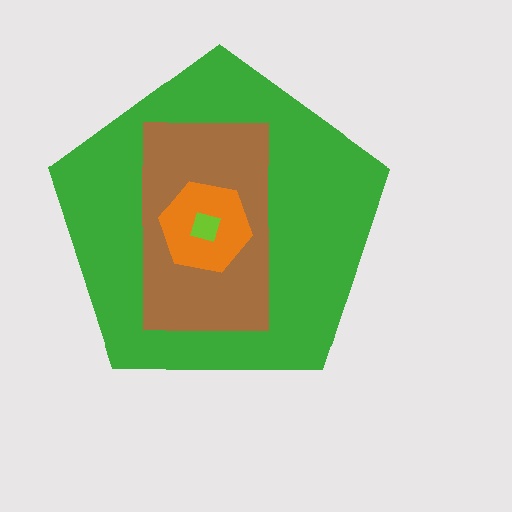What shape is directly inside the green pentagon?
The brown rectangle.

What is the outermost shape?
The green pentagon.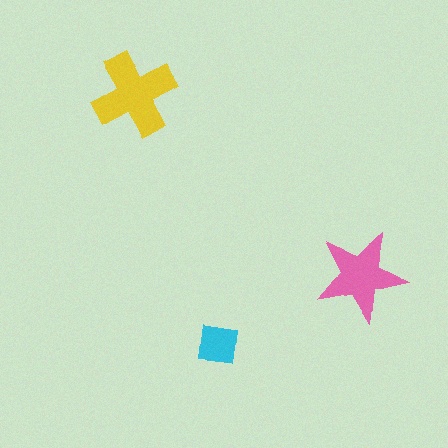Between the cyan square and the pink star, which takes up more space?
The pink star.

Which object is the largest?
The yellow cross.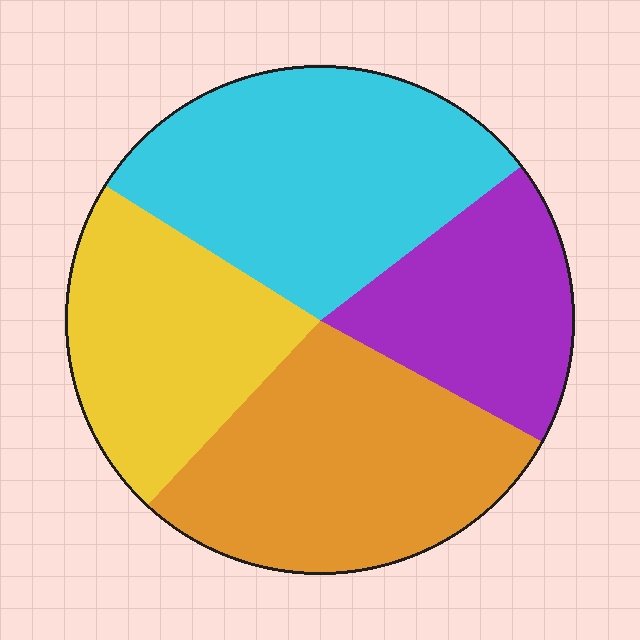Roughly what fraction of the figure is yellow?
Yellow covers around 20% of the figure.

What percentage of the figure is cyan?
Cyan covers 31% of the figure.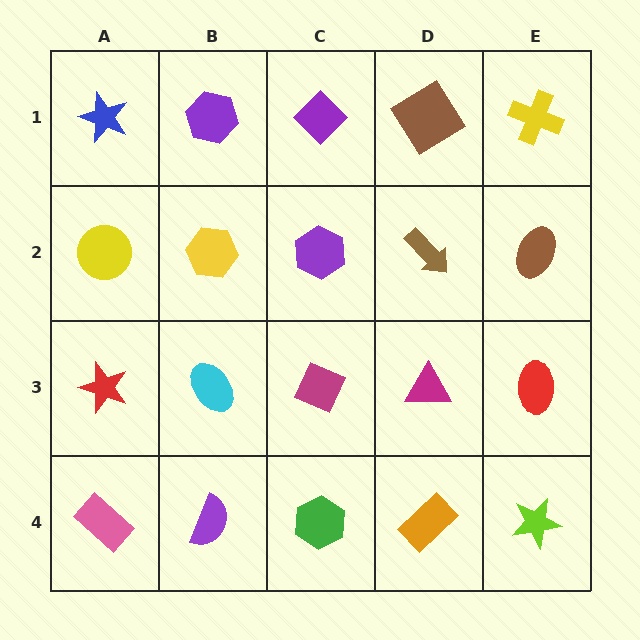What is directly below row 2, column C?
A magenta diamond.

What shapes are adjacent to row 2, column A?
A blue star (row 1, column A), a red star (row 3, column A), a yellow hexagon (row 2, column B).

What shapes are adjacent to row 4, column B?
A cyan ellipse (row 3, column B), a pink rectangle (row 4, column A), a green hexagon (row 4, column C).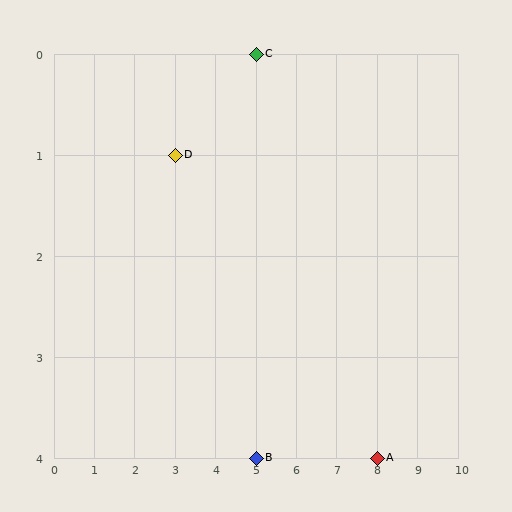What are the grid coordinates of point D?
Point D is at grid coordinates (3, 1).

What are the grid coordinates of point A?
Point A is at grid coordinates (8, 4).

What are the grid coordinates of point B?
Point B is at grid coordinates (5, 4).